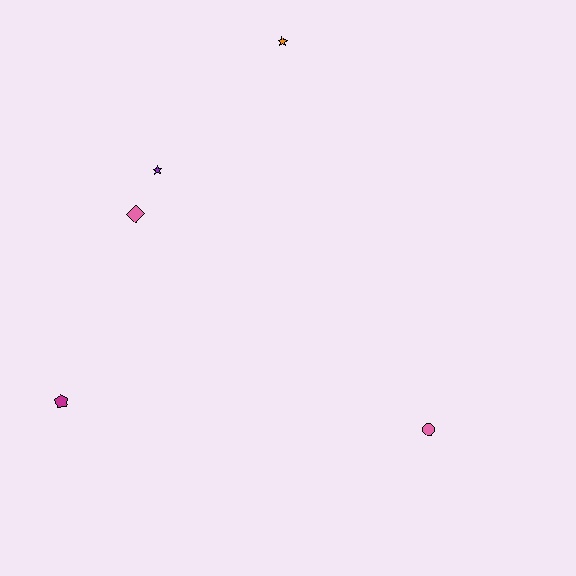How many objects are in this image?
There are 5 objects.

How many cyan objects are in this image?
There are no cyan objects.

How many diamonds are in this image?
There is 1 diamond.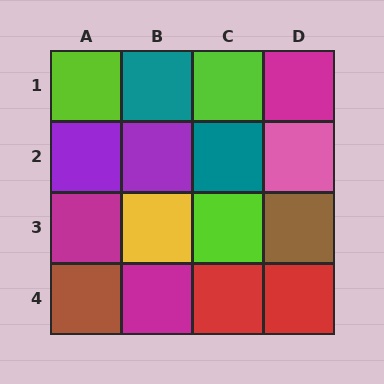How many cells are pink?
1 cell is pink.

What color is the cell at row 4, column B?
Magenta.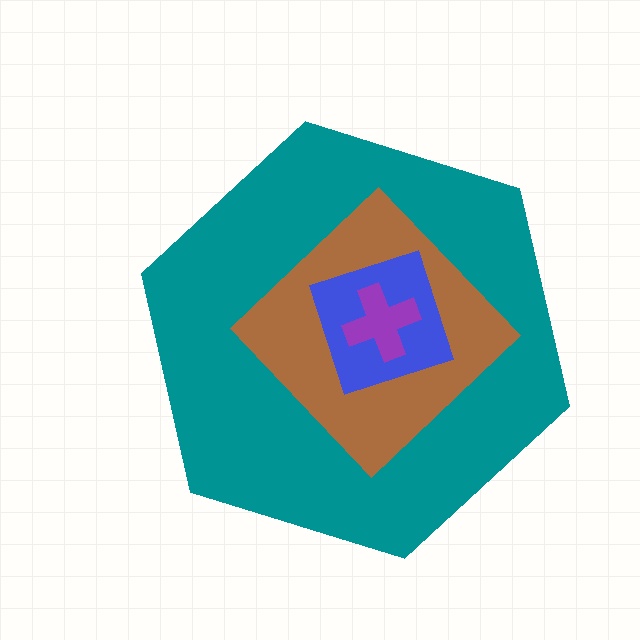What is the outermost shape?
The teal hexagon.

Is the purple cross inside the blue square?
Yes.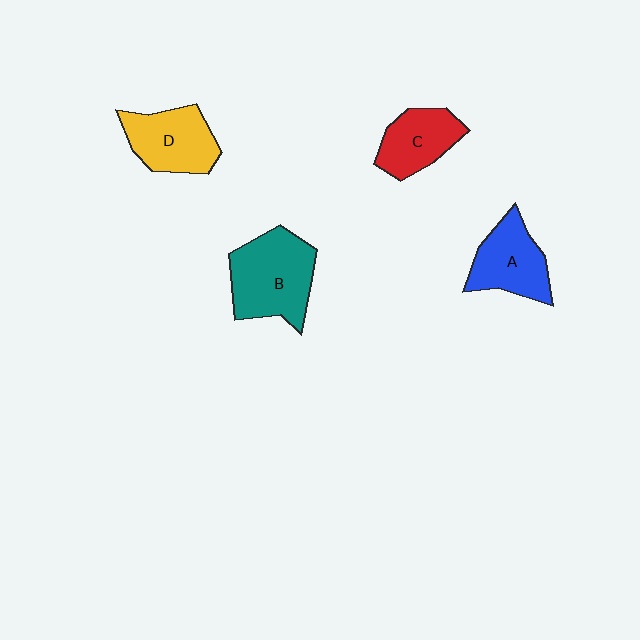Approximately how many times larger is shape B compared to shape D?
Approximately 1.3 times.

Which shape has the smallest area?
Shape C (red).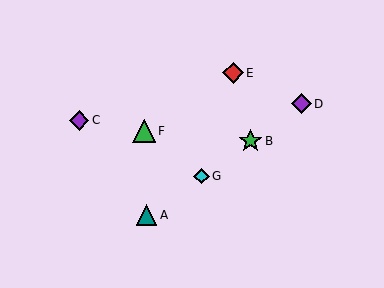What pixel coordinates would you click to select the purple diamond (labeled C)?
Click at (79, 120) to select the purple diamond C.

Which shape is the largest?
The green star (labeled B) is the largest.